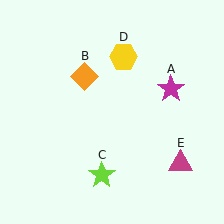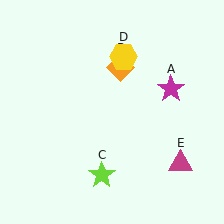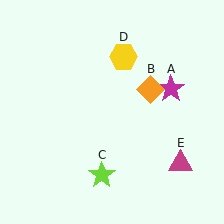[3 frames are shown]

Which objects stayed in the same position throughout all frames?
Magenta star (object A) and lime star (object C) and yellow hexagon (object D) and magenta triangle (object E) remained stationary.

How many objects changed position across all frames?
1 object changed position: orange diamond (object B).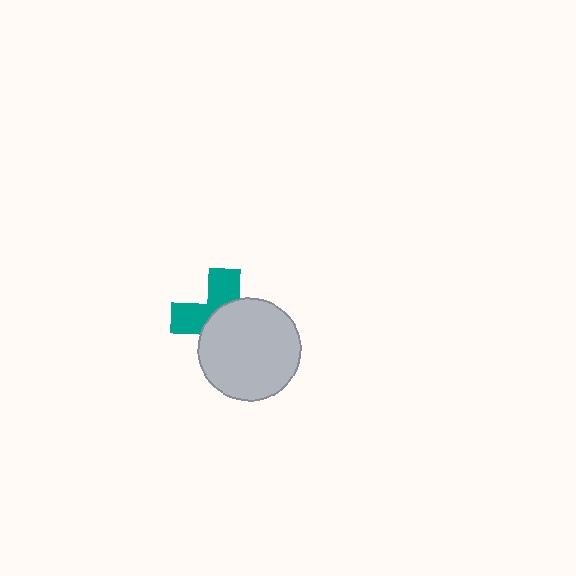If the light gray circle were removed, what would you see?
You would see the complete teal cross.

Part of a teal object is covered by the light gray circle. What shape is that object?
It is a cross.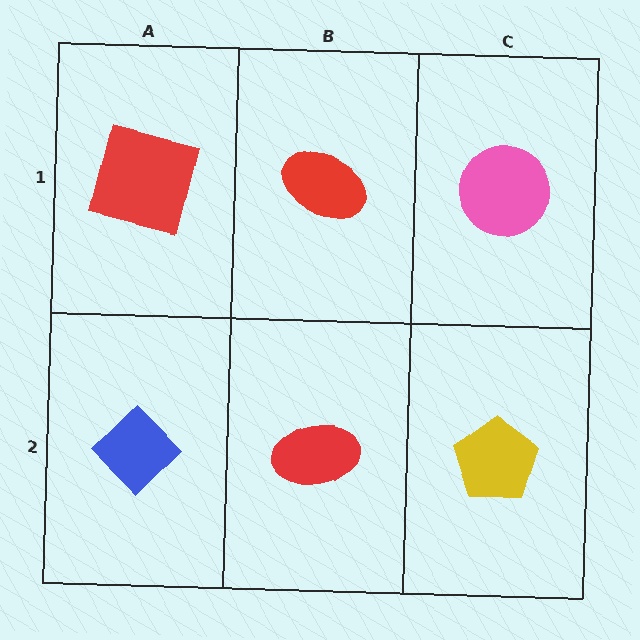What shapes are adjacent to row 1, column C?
A yellow pentagon (row 2, column C), a red ellipse (row 1, column B).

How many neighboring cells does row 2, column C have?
2.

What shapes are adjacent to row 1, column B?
A red ellipse (row 2, column B), a red square (row 1, column A), a pink circle (row 1, column C).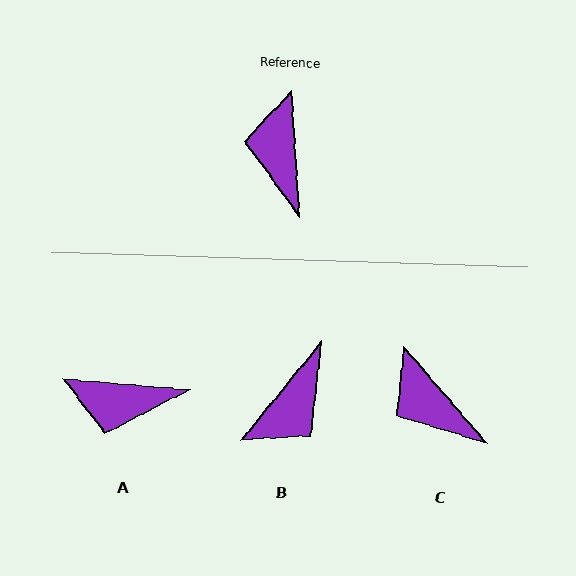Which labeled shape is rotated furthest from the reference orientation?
B, about 137 degrees away.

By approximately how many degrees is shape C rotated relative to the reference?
Approximately 37 degrees counter-clockwise.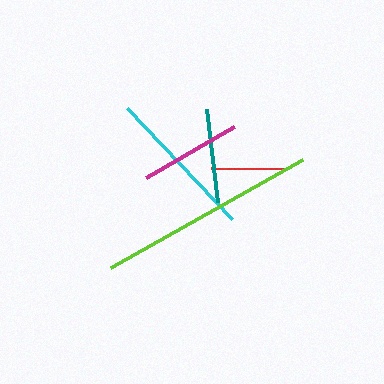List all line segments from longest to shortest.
From longest to shortest: lime, cyan, magenta, teal, red.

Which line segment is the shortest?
The red line is the shortest at approximately 73 pixels.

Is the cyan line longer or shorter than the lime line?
The lime line is longer than the cyan line.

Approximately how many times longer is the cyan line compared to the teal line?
The cyan line is approximately 1.6 times the length of the teal line.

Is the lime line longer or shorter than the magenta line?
The lime line is longer than the magenta line.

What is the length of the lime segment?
The lime segment is approximately 220 pixels long.